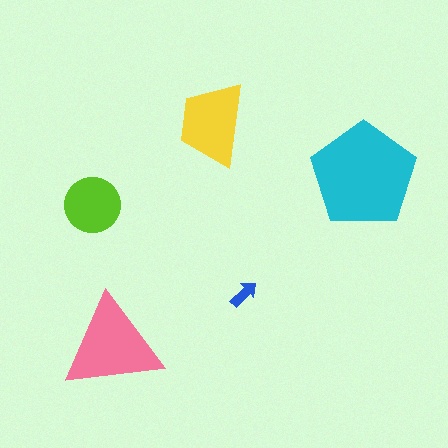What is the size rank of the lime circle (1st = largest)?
4th.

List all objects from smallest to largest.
The blue arrow, the lime circle, the yellow trapezoid, the pink triangle, the cyan pentagon.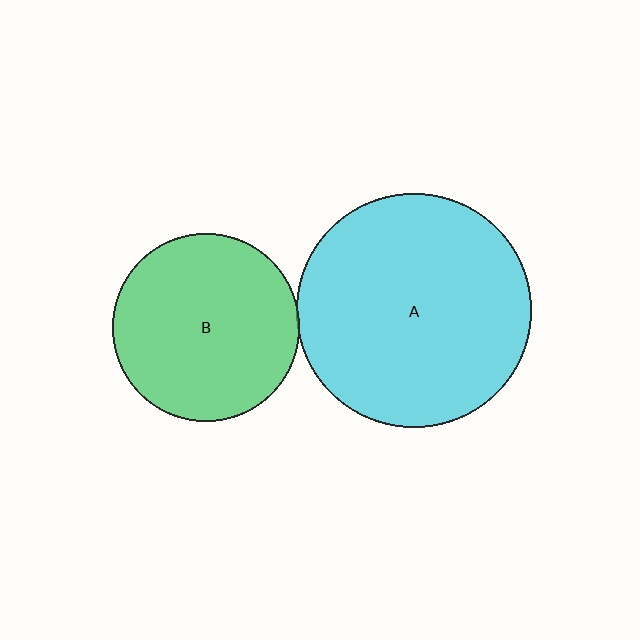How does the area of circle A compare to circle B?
Approximately 1.6 times.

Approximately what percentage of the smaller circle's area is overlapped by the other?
Approximately 5%.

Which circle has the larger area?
Circle A (cyan).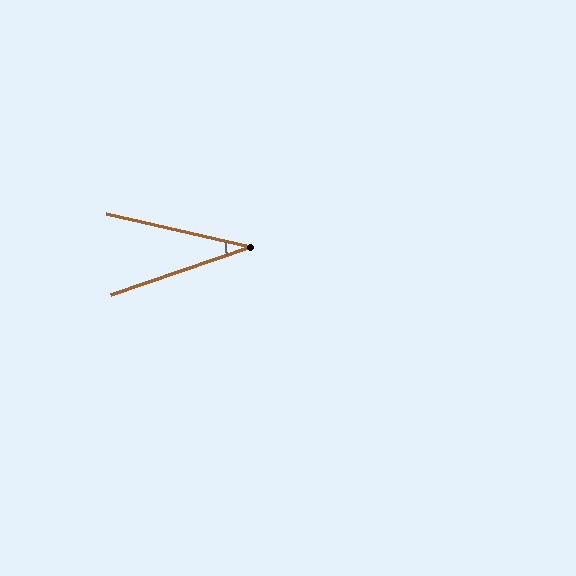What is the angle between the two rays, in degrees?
Approximately 32 degrees.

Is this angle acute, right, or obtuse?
It is acute.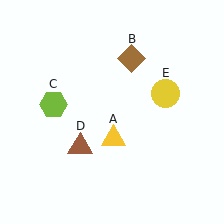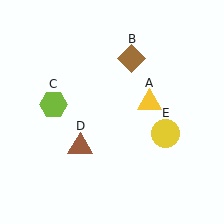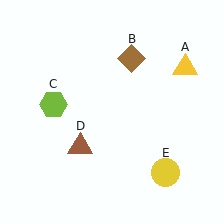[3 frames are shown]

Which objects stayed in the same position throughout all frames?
Brown diamond (object B) and lime hexagon (object C) and brown triangle (object D) remained stationary.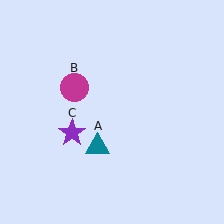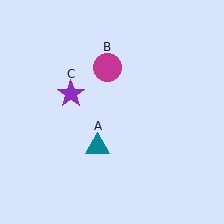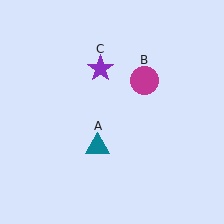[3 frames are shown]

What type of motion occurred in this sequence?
The magenta circle (object B), purple star (object C) rotated clockwise around the center of the scene.